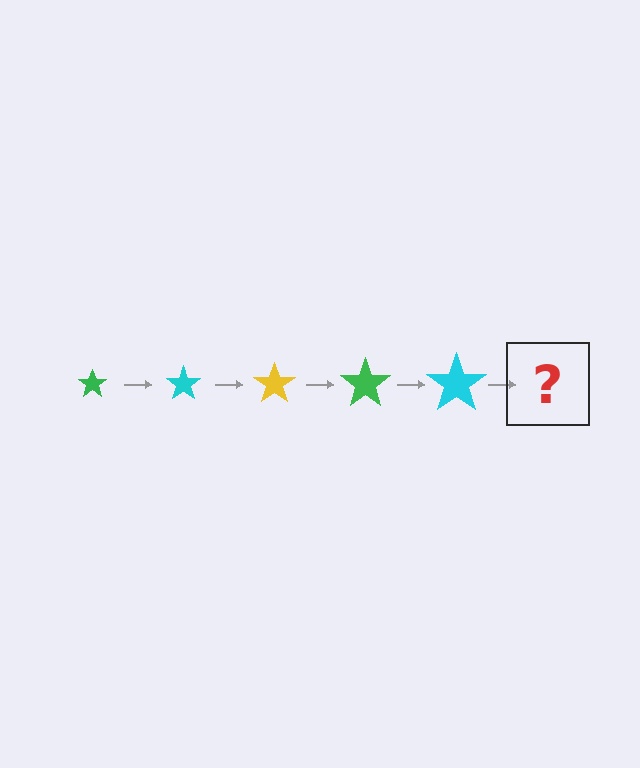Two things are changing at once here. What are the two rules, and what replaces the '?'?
The two rules are that the star grows larger each step and the color cycles through green, cyan, and yellow. The '?' should be a yellow star, larger than the previous one.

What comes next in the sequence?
The next element should be a yellow star, larger than the previous one.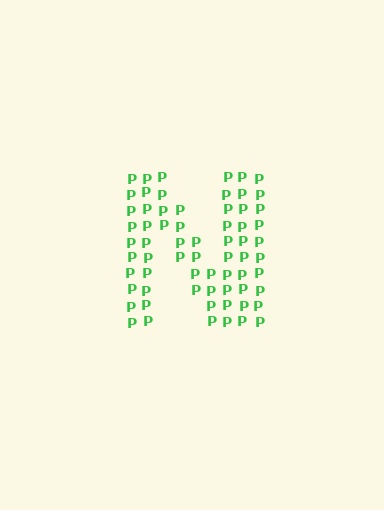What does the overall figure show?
The overall figure shows the letter N.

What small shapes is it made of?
It is made of small letter P's.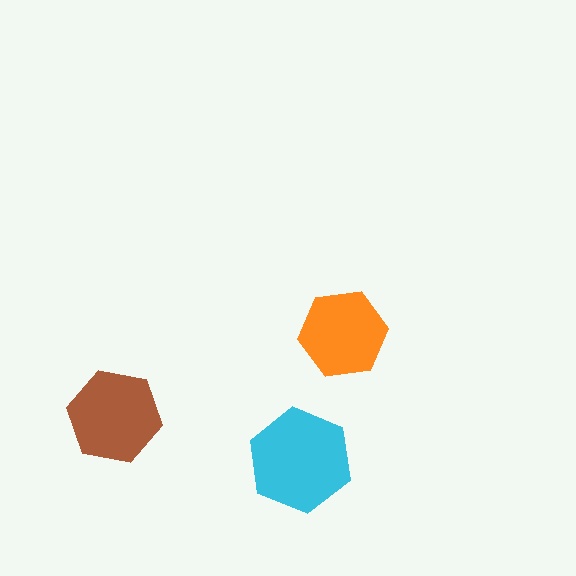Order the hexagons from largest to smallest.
the cyan one, the brown one, the orange one.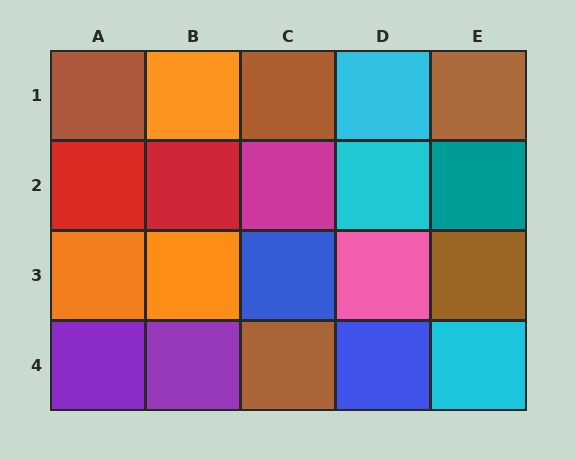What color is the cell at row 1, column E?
Brown.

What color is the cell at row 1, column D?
Cyan.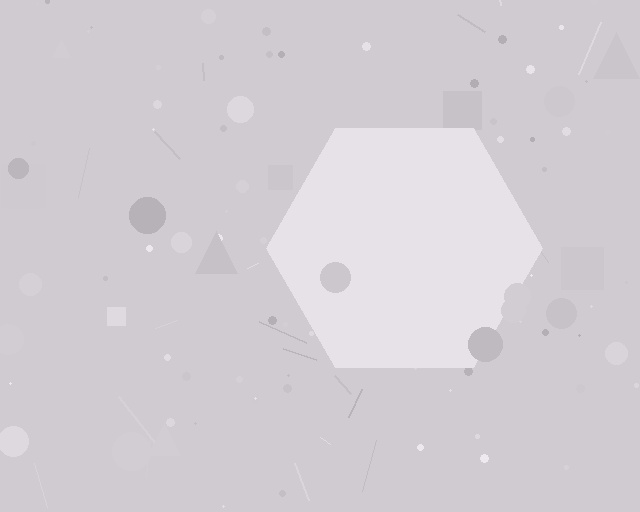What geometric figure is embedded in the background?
A hexagon is embedded in the background.